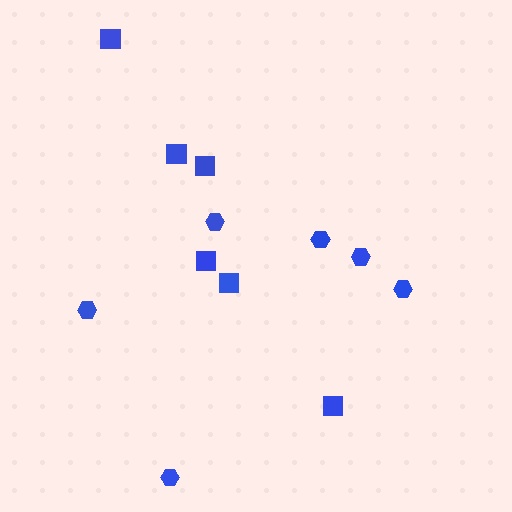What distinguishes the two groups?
There are 2 groups: one group of hexagons (6) and one group of squares (6).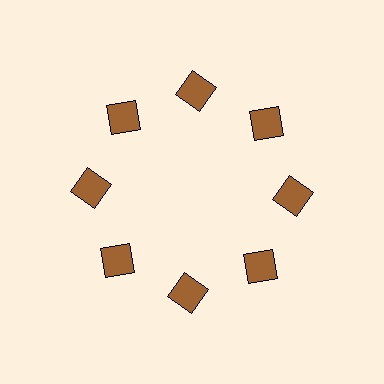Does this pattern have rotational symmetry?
Yes, this pattern has 8-fold rotational symmetry. It looks the same after rotating 45 degrees around the center.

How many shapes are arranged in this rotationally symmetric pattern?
There are 8 shapes, arranged in 8 groups of 1.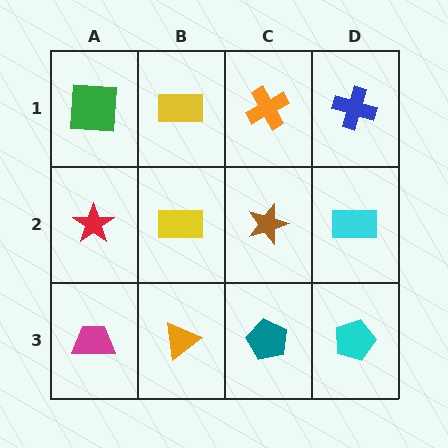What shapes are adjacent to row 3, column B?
A yellow rectangle (row 2, column B), a magenta trapezoid (row 3, column A), a teal pentagon (row 3, column C).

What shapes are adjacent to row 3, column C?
A brown star (row 2, column C), an orange triangle (row 3, column B), a cyan pentagon (row 3, column D).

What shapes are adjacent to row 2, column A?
A green square (row 1, column A), a magenta trapezoid (row 3, column A), a yellow rectangle (row 2, column B).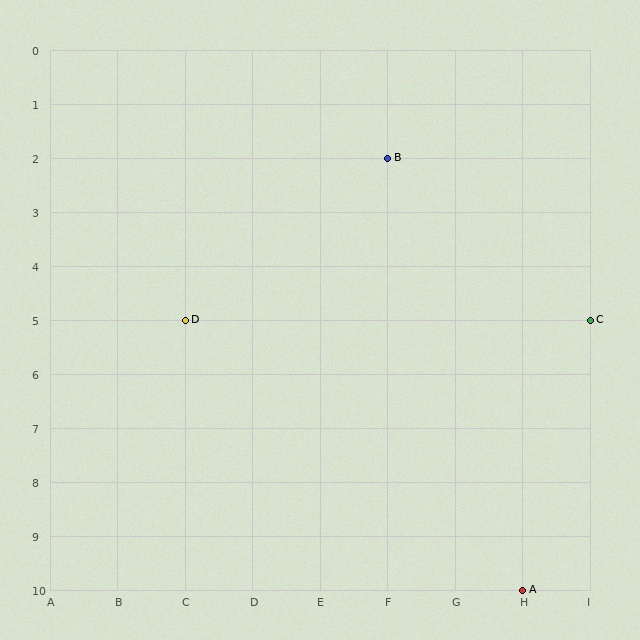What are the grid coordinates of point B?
Point B is at grid coordinates (F, 2).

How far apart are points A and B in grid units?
Points A and B are 2 columns and 8 rows apart (about 8.2 grid units diagonally).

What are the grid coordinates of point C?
Point C is at grid coordinates (I, 5).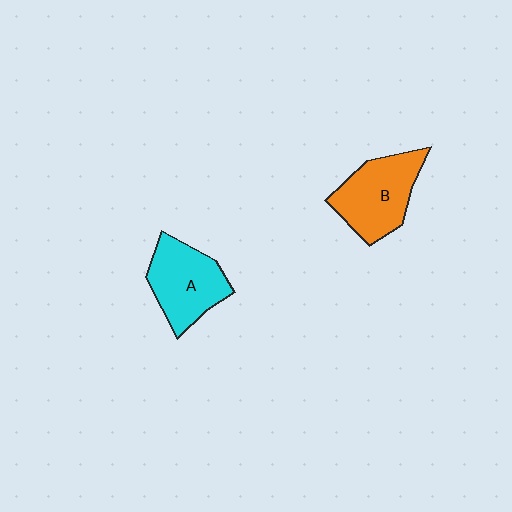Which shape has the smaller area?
Shape A (cyan).